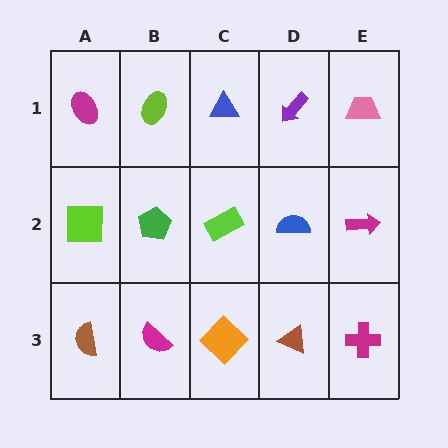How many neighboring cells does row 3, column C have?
3.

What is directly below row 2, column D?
A brown triangle.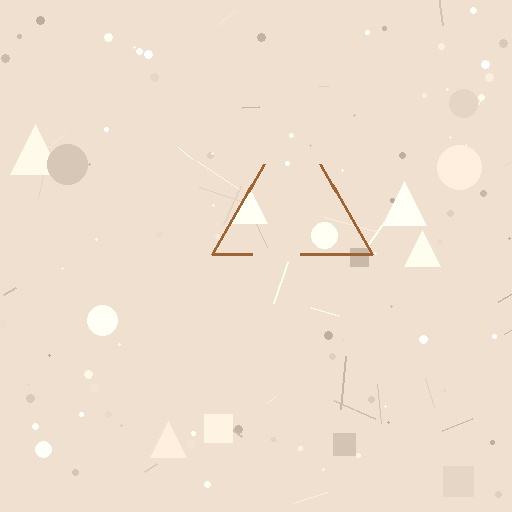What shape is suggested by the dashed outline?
The dashed outline suggests a triangle.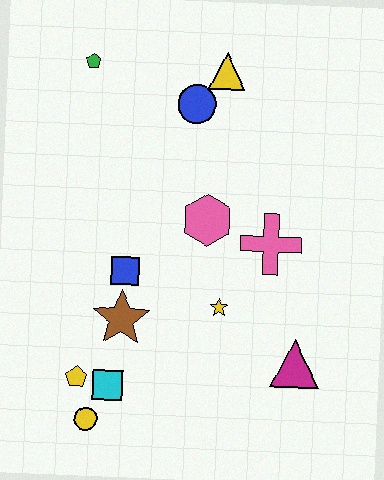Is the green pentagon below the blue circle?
No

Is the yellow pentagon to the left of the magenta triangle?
Yes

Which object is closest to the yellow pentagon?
The cyan square is closest to the yellow pentagon.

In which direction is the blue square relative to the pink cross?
The blue square is to the left of the pink cross.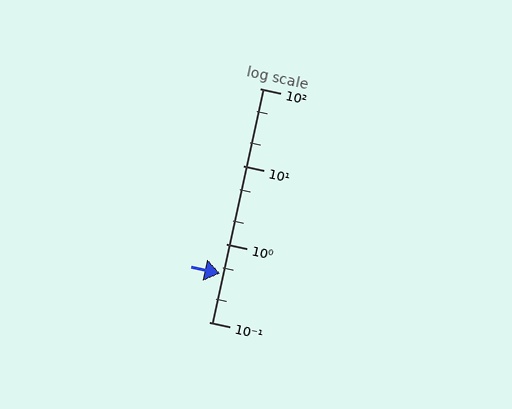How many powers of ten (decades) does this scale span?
The scale spans 3 decades, from 0.1 to 100.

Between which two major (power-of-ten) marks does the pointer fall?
The pointer is between 0.1 and 1.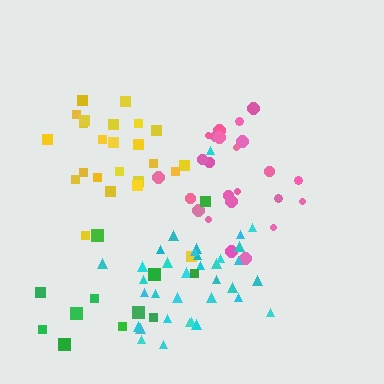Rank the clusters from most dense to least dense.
cyan, yellow, pink, green.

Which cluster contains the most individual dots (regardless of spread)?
Cyan (35).